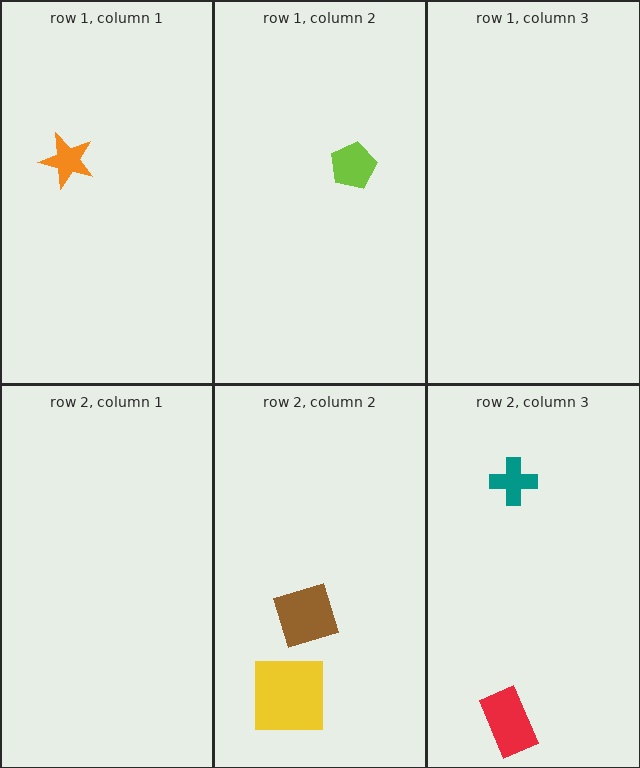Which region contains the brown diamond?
The row 2, column 2 region.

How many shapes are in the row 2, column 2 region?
2.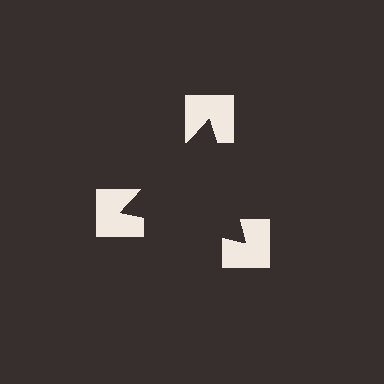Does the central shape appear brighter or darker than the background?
It typically appears slightly darker than the background, even though no actual brightness change is drawn.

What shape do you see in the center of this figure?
An illusory triangle — its edges are inferred from the aligned wedge cuts in the notched squares, not physically drawn.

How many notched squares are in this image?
There are 3 — one at each vertex of the illusory triangle.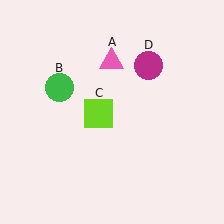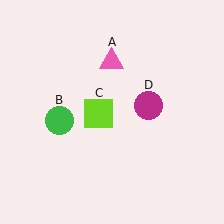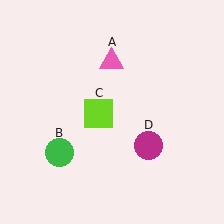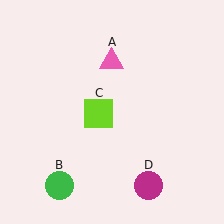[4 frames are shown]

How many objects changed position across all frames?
2 objects changed position: green circle (object B), magenta circle (object D).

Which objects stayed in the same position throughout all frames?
Pink triangle (object A) and lime square (object C) remained stationary.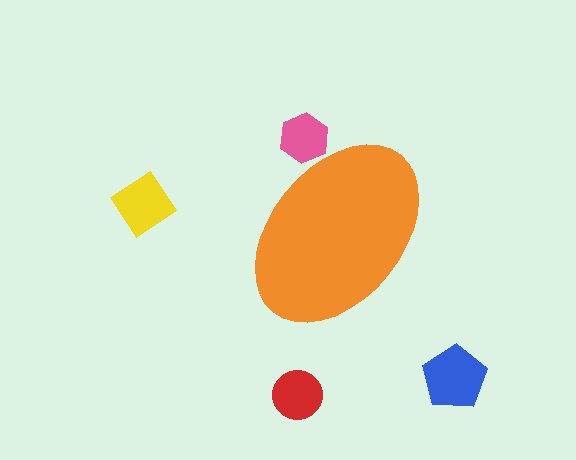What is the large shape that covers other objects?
An orange ellipse.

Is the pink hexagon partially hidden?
Yes, the pink hexagon is partially hidden behind the orange ellipse.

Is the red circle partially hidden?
No, the red circle is fully visible.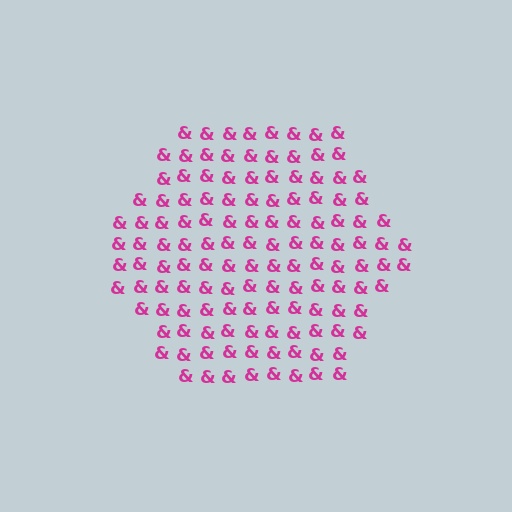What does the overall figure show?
The overall figure shows a hexagon.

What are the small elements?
The small elements are ampersands.